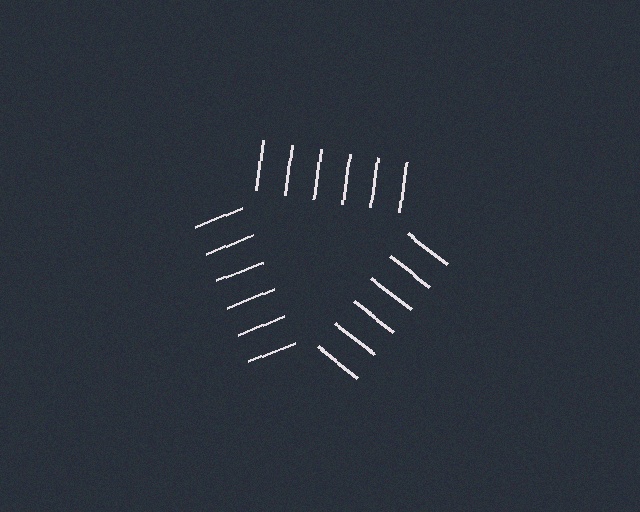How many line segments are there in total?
18 — 6 along each of the 3 edges.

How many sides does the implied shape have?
3 sides — the line-ends trace a triangle.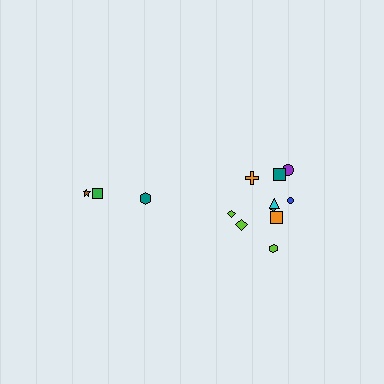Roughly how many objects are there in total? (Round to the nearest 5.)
Roughly 15 objects in total.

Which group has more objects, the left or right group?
The right group.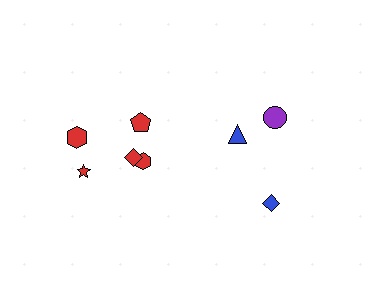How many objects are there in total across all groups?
There are 8 objects.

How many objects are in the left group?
There are 5 objects.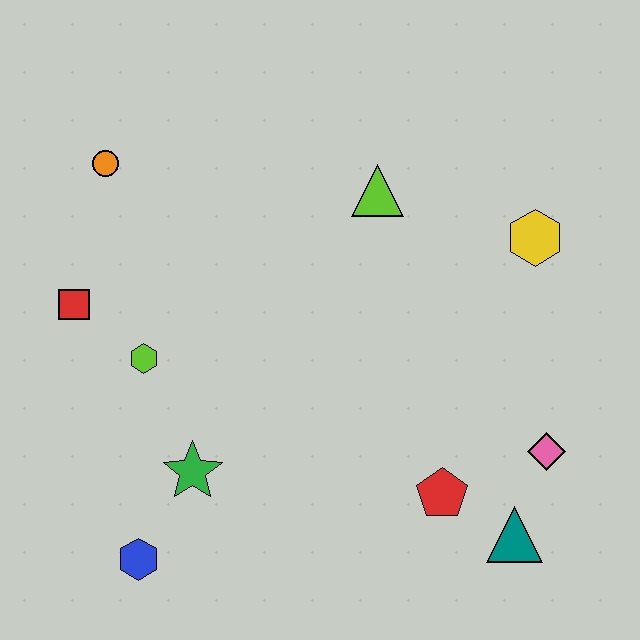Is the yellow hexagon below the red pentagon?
No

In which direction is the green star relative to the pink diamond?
The green star is to the left of the pink diamond.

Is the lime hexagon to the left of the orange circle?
No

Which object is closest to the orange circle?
The red square is closest to the orange circle.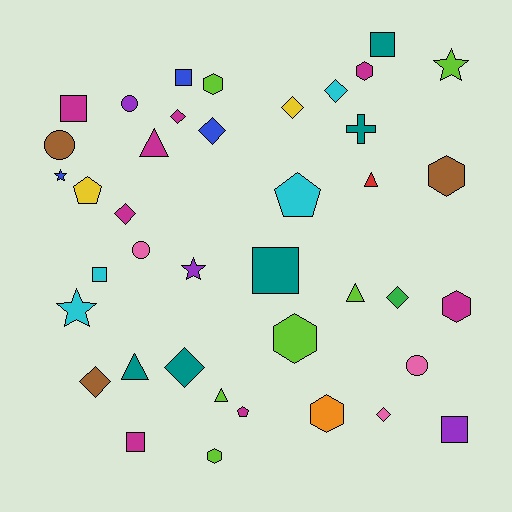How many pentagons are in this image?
There are 3 pentagons.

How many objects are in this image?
There are 40 objects.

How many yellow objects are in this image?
There are 2 yellow objects.